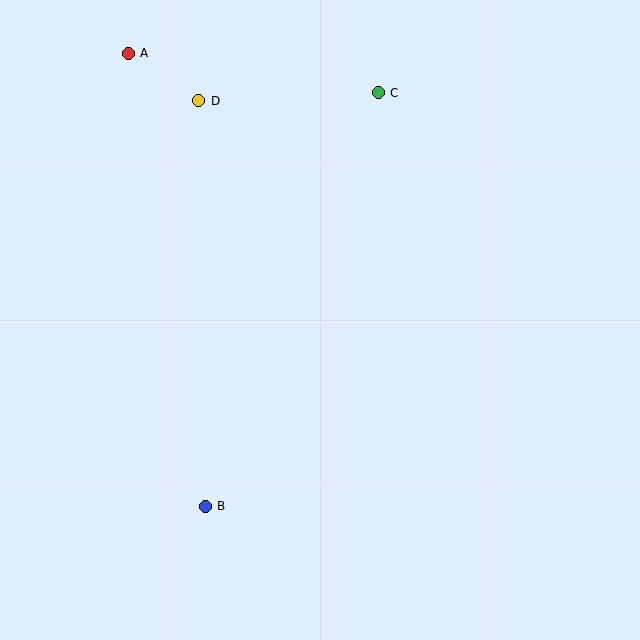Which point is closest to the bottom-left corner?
Point B is closest to the bottom-left corner.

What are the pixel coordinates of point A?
Point A is at (128, 53).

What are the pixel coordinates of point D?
Point D is at (199, 101).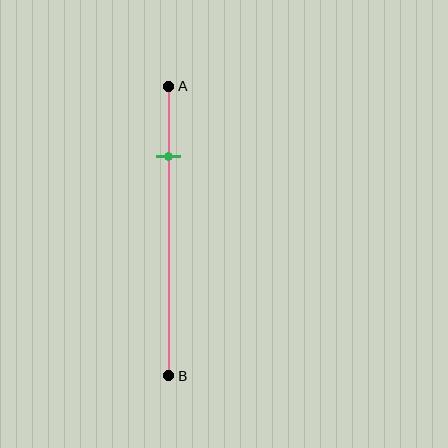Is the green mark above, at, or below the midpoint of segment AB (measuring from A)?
The green mark is above the midpoint of segment AB.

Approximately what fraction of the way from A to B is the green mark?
The green mark is approximately 25% of the way from A to B.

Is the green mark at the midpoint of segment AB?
No, the mark is at about 25% from A, not at the 50% midpoint.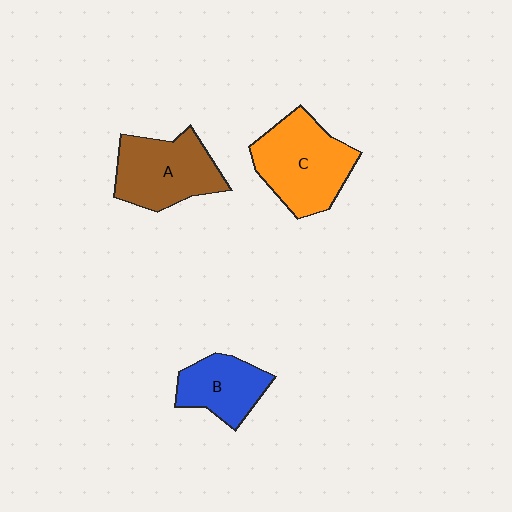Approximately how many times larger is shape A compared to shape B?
Approximately 1.4 times.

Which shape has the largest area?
Shape C (orange).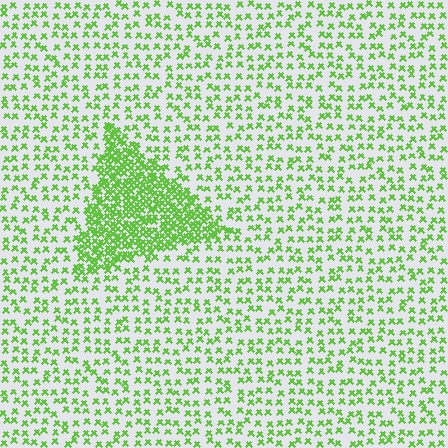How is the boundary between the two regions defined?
The boundary is defined by a change in element density (approximately 2.8x ratio). All elements are the same color, size, and shape.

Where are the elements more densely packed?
The elements are more densely packed inside the triangle boundary.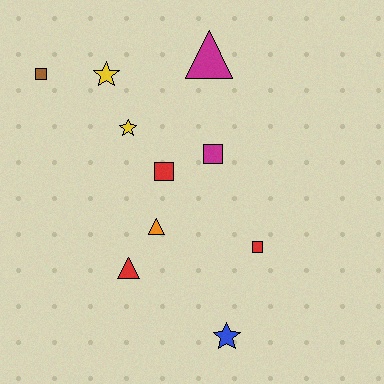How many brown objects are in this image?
There is 1 brown object.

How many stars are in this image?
There are 3 stars.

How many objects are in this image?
There are 10 objects.